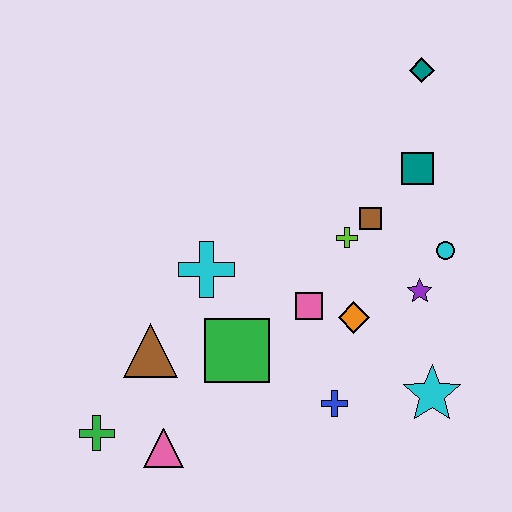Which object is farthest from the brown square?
The green cross is farthest from the brown square.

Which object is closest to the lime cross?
The brown square is closest to the lime cross.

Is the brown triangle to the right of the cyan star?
No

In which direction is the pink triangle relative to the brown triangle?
The pink triangle is below the brown triangle.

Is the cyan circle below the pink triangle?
No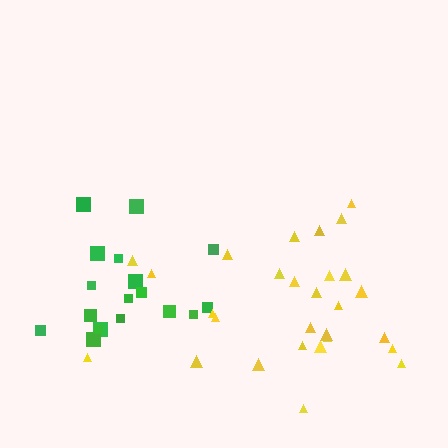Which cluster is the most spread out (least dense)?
Yellow.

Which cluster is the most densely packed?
Green.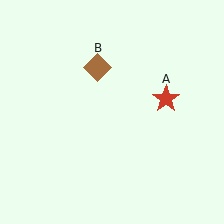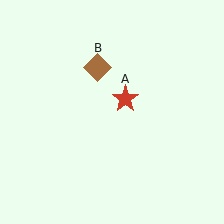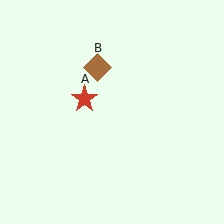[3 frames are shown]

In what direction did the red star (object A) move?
The red star (object A) moved left.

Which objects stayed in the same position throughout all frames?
Brown diamond (object B) remained stationary.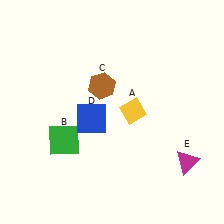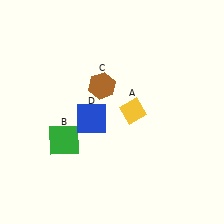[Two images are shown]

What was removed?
The magenta triangle (E) was removed in Image 2.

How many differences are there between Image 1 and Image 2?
There is 1 difference between the two images.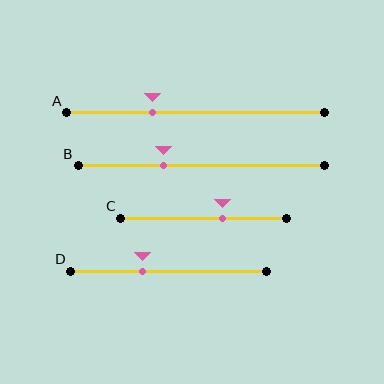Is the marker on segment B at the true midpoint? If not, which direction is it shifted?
No, the marker on segment B is shifted to the left by about 15% of the segment length.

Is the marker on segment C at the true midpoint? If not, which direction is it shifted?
No, the marker on segment C is shifted to the right by about 11% of the segment length.